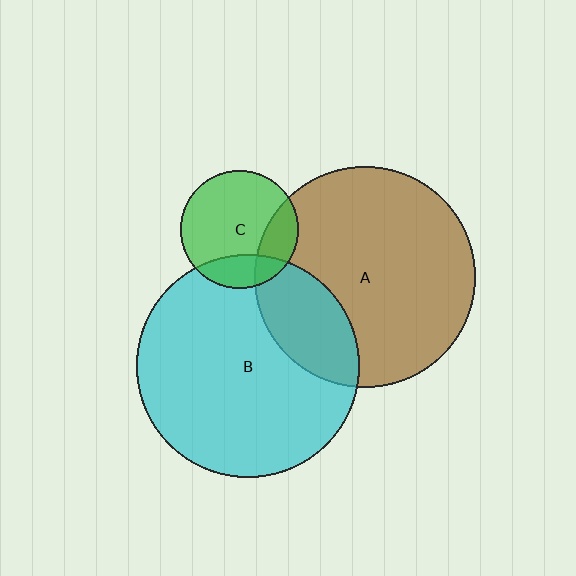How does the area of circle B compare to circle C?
Approximately 3.6 times.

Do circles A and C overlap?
Yes.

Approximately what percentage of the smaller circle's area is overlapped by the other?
Approximately 20%.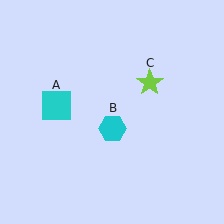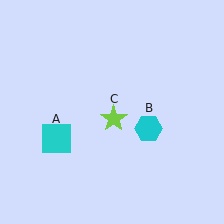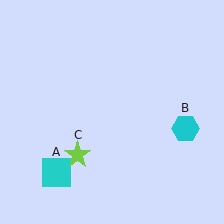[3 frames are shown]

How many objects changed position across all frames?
3 objects changed position: cyan square (object A), cyan hexagon (object B), lime star (object C).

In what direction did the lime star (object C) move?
The lime star (object C) moved down and to the left.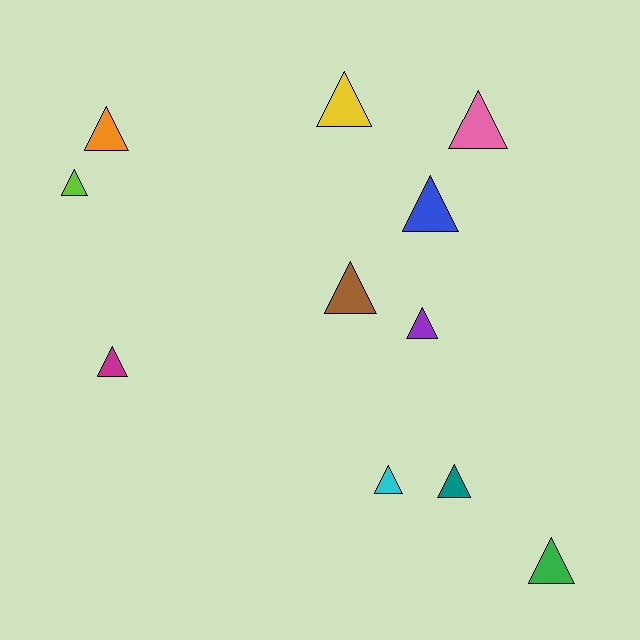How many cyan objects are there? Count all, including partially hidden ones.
There is 1 cyan object.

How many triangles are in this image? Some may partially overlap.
There are 11 triangles.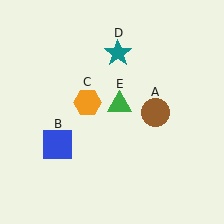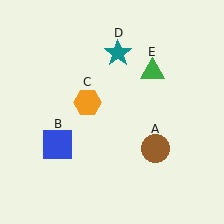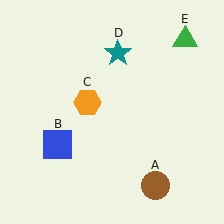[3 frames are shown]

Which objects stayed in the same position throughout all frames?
Blue square (object B) and orange hexagon (object C) and teal star (object D) remained stationary.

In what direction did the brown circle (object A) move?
The brown circle (object A) moved down.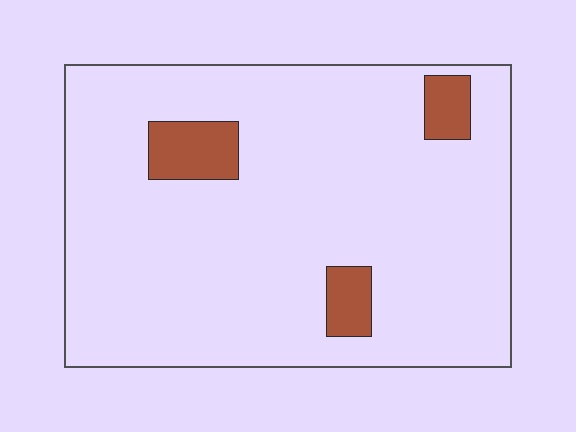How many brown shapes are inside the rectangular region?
3.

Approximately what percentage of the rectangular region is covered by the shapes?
Approximately 10%.